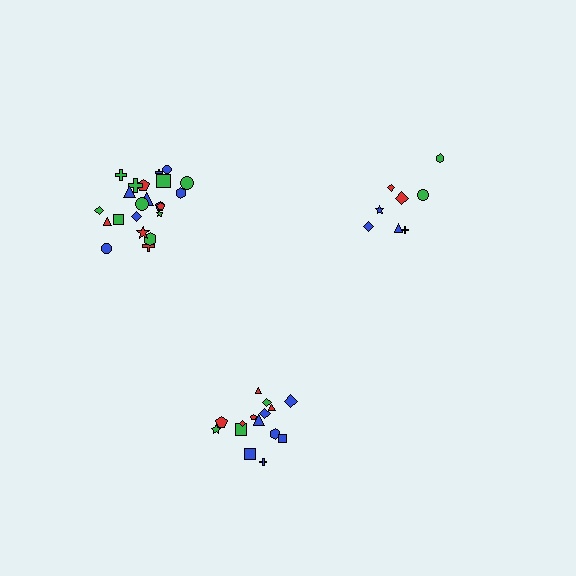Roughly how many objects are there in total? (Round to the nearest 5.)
Roughly 45 objects in total.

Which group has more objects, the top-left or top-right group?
The top-left group.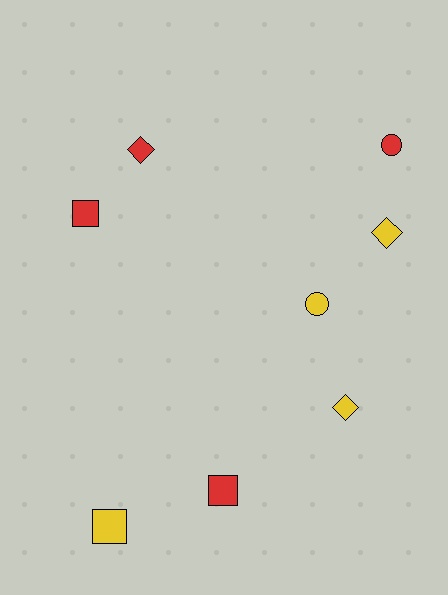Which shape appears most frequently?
Diamond, with 3 objects.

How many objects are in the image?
There are 8 objects.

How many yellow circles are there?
There is 1 yellow circle.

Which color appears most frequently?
Yellow, with 4 objects.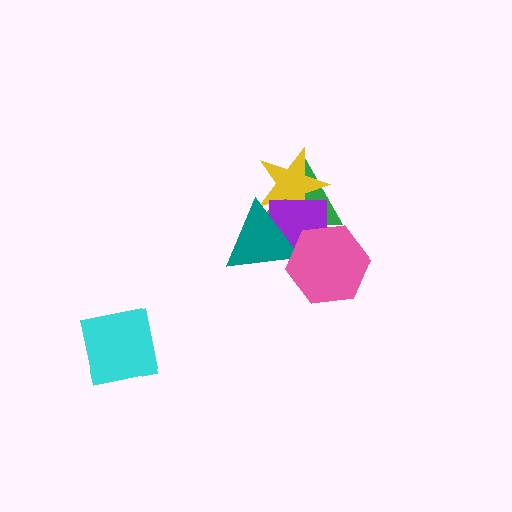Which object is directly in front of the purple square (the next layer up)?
The teal triangle is directly in front of the purple square.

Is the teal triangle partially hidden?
Yes, it is partially covered by another shape.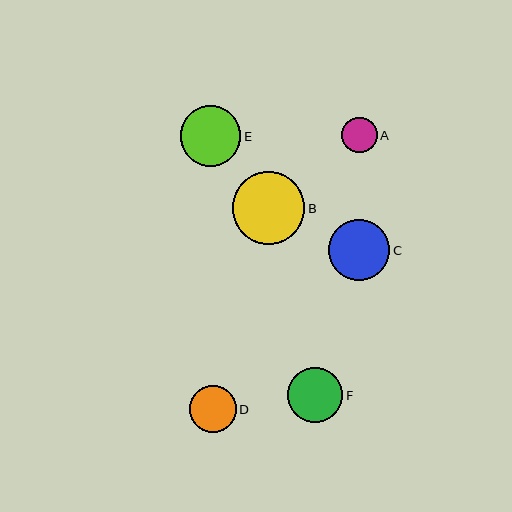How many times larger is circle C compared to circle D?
Circle C is approximately 1.3 times the size of circle D.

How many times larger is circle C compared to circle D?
Circle C is approximately 1.3 times the size of circle D.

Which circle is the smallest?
Circle A is the smallest with a size of approximately 35 pixels.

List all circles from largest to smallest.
From largest to smallest: B, C, E, F, D, A.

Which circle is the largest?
Circle B is the largest with a size of approximately 73 pixels.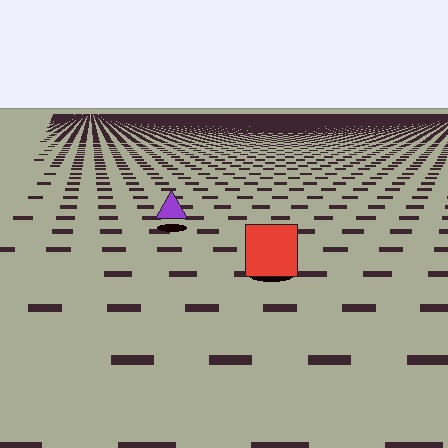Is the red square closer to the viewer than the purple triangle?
Yes. The red square is closer — you can tell from the texture gradient: the ground texture is coarser near it.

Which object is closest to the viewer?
The red square is closest. The texture marks near it are larger and more spread out.